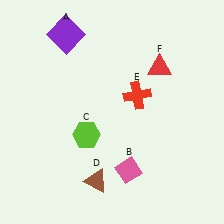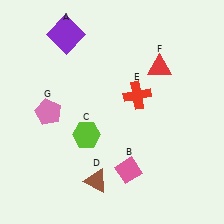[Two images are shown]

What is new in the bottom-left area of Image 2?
A pink pentagon (G) was added in the bottom-left area of Image 2.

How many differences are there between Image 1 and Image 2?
There is 1 difference between the two images.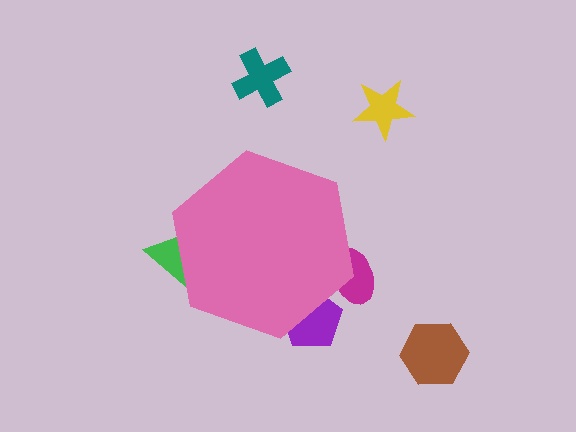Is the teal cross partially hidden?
No, the teal cross is fully visible.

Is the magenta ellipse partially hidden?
Yes, the magenta ellipse is partially hidden behind the pink hexagon.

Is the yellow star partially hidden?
No, the yellow star is fully visible.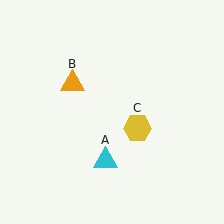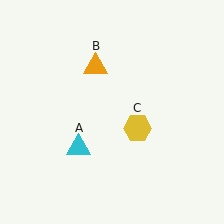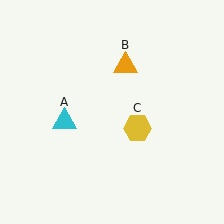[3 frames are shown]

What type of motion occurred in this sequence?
The cyan triangle (object A), orange triangle (object B) rotated clockwise around the center of the scene.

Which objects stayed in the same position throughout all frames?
Yellow hexagon (object C) remained stationary.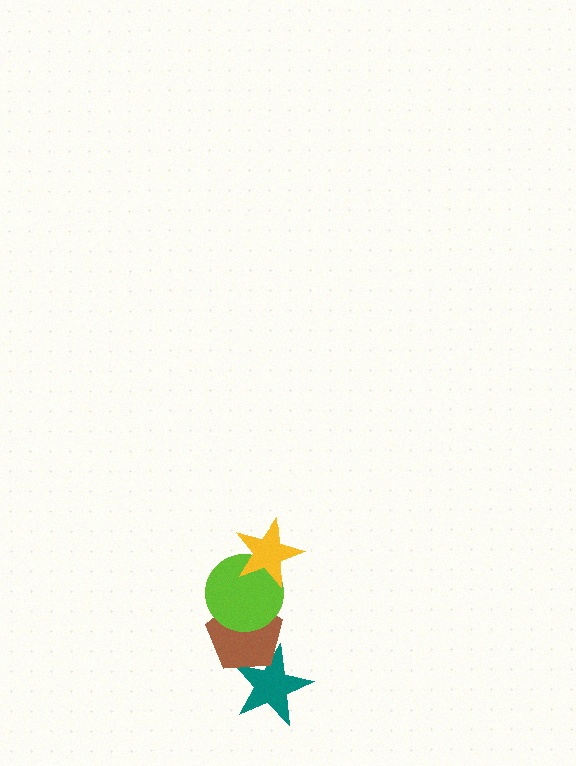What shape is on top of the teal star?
The brown pentagon is on top of the teal star.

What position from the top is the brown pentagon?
The brown pentagon is 3rd from the top.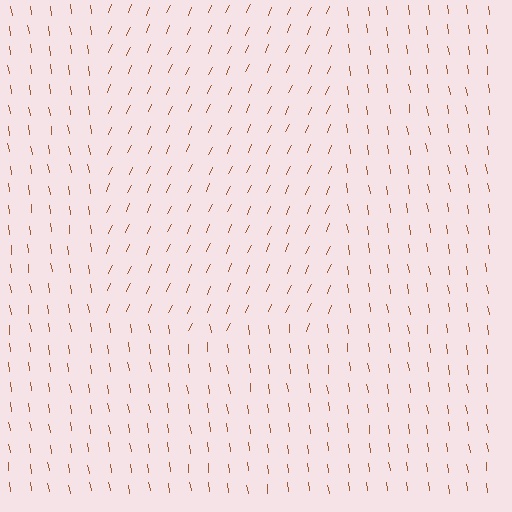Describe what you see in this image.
The image is filled with small brown line segments. A rectangle region in the image has lines oriented differently from the surrounding lines, creating a visible texture boundary.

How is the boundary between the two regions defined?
The boundary is defined purely by a change in line orientation (approximately 32 degrees difference). All lines are the same color and thickness.